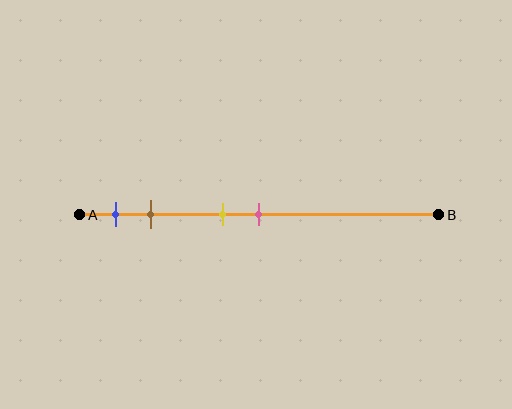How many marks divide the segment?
There are 4 marks dividing the segment.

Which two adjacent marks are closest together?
The yellow and pink marks are the closest adjacent pair.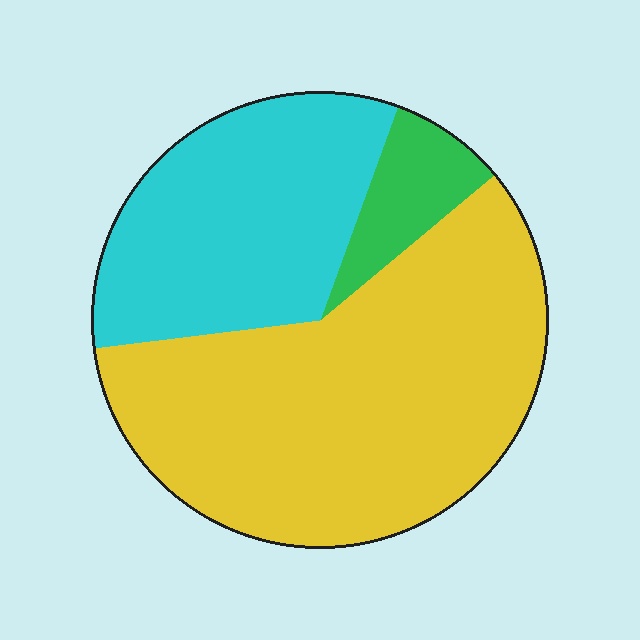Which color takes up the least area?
Green, at roughly 10%.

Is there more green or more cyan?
Cyan.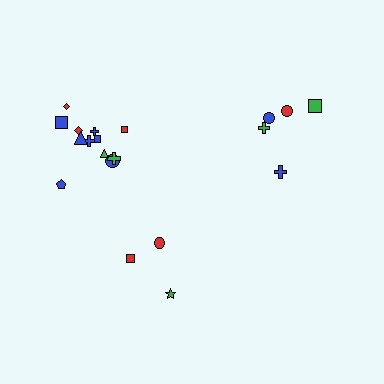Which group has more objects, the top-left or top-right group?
The top-left group.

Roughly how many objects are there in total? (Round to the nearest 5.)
Roughly 20 objects in total.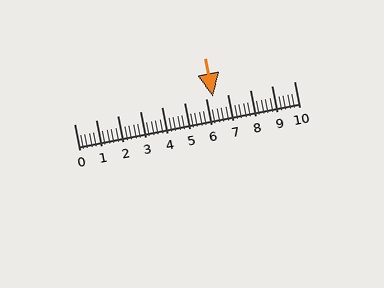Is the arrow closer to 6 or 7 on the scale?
The arrow is closer to 6.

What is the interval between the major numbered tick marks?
The major tick marks are spaced 1 units apart.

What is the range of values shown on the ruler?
The ruler shows values from 0 to 10.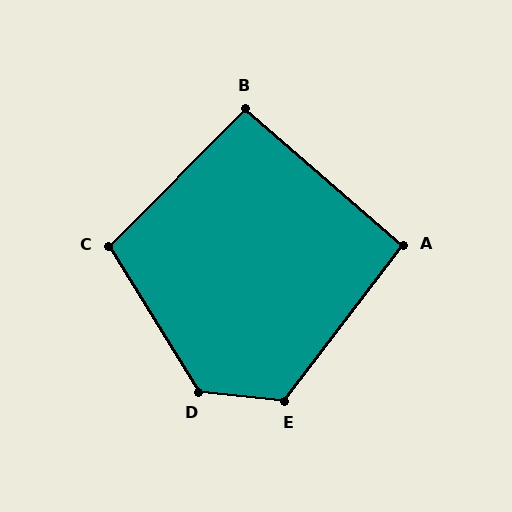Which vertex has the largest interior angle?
D, at approximately 127 degrees.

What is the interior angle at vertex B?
Approximately 94 degrees (approximately right).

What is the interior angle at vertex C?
Approximately 103 degrees (obtuse).